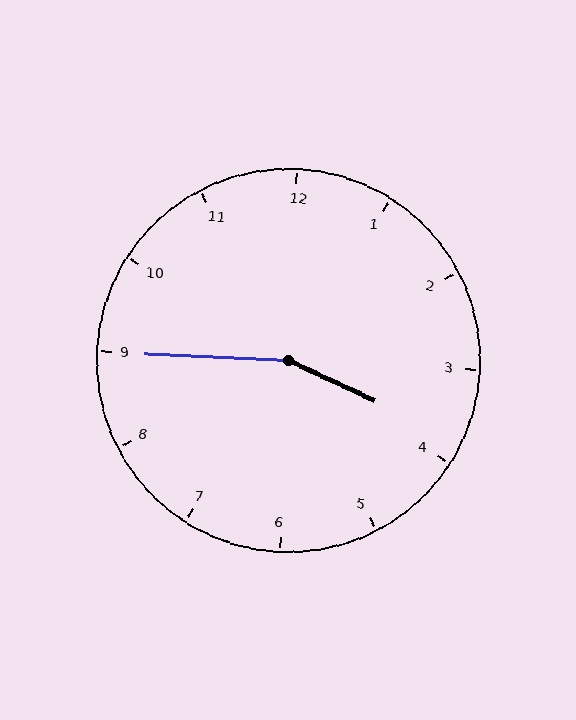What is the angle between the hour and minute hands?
Approximately 158 degrees.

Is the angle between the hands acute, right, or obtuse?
It is obtuse.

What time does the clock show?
3:45.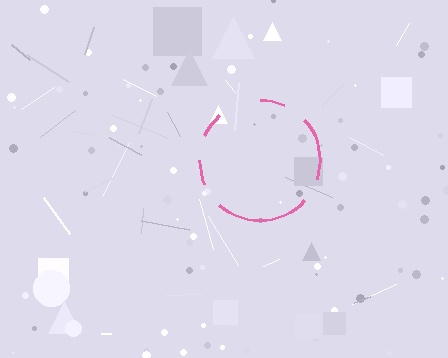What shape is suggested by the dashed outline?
The dashed outline suggests a circle.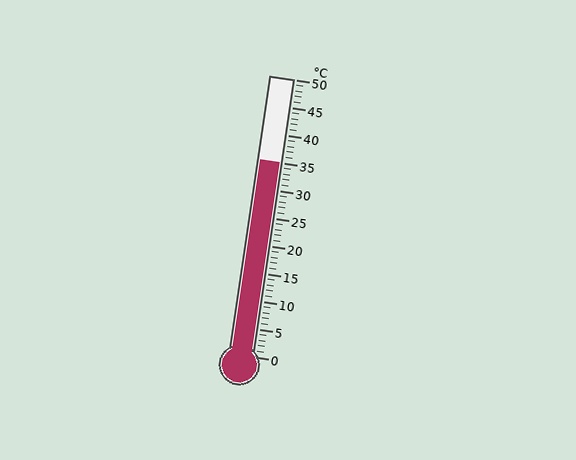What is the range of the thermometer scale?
The thermometer scale ranges from 0°C to 50°C.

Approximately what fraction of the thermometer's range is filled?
The thermometer is filled to approximately 70% of its range.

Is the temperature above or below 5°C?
The temperature is above 5°C.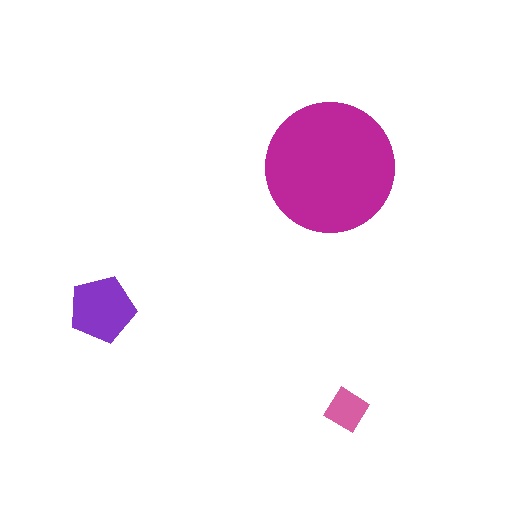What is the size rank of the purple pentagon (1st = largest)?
2nd.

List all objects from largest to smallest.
The magenta circle, the purple pentagon, the pink diamond.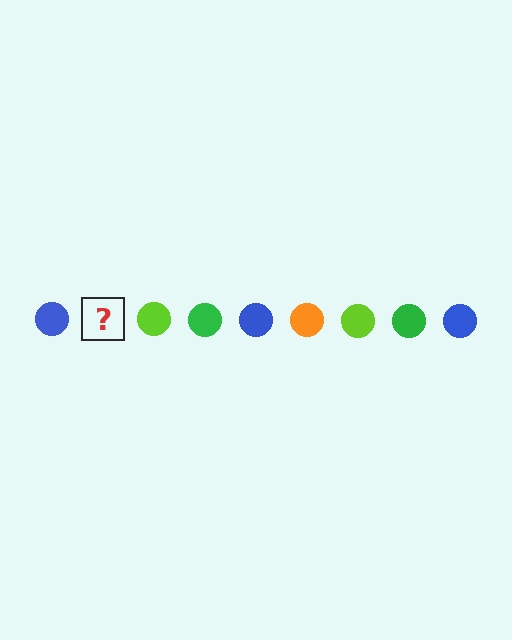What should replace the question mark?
The question mark should be replaced with an orange circle.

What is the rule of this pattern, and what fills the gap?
The rule is that the pattern cycles through blue, orange, lime, green circles. The gap should be filled with an orange circle.